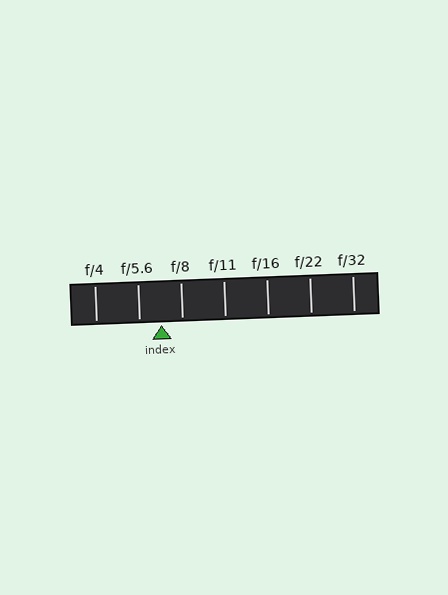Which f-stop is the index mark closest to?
The index mark is closest to f/8.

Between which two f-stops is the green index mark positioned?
The index mark is between f/5.6 and f/8.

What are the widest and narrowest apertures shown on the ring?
The widest aperture shown is f/4 and the narrowest is f/32.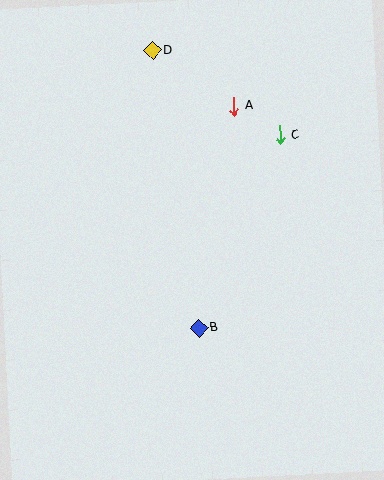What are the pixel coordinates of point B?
Point B is at (199, 328).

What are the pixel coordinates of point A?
Point A is at (234, 106).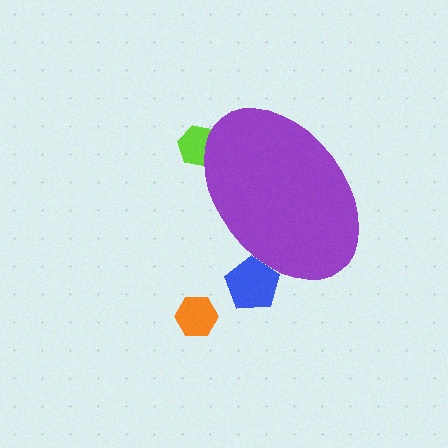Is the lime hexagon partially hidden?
Yes, the lime hexagon is partially hidden behind the purple ellipse.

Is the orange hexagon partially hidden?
No, the orange hexagon is fully visible.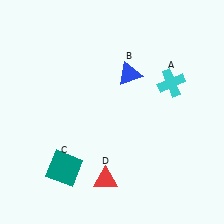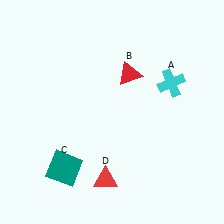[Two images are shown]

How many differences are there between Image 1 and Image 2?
There is 1 difference between the two images.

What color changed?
The triangle (B) changed from blue in Image 1 to red in Image 2.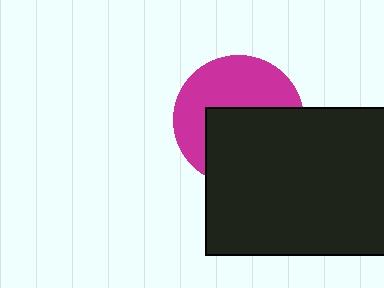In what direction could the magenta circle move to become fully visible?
The magenta circle could move up. That would shift it out from behind the black rectangle entirely.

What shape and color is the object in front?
The object in front is a black rectangle.